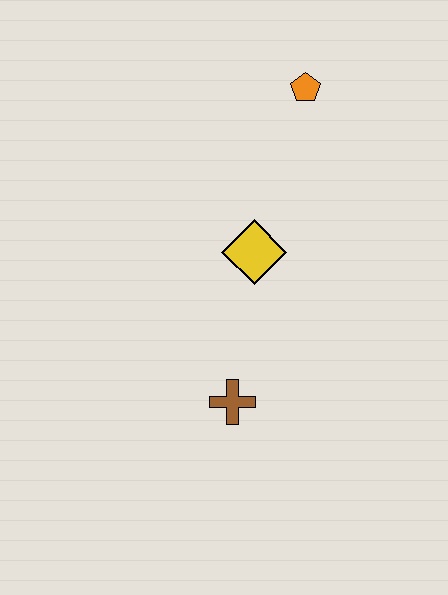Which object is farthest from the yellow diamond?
The orange pentagon is farthest from the yellow diamond.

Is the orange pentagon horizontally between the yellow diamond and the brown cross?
No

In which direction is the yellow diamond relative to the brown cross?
The yellow diamond is above the brown cross.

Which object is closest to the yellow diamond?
The brown cross is closest to the yellow diamond.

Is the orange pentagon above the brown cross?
Yes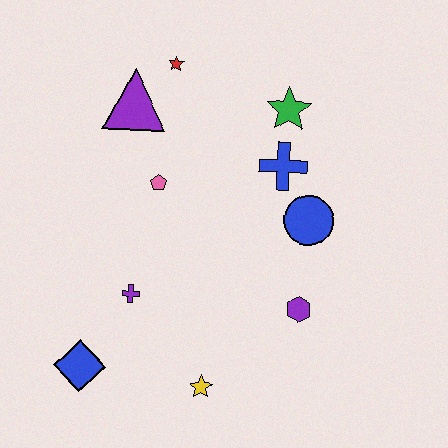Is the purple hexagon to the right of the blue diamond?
Yes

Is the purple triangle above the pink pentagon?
Yes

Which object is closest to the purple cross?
The blue diamond is closest to the purple cross.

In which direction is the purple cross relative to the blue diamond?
The purple cross is above the blue diamond.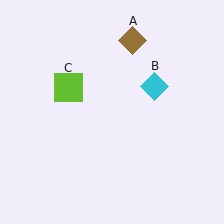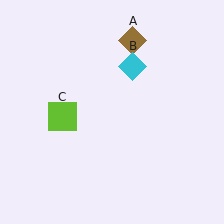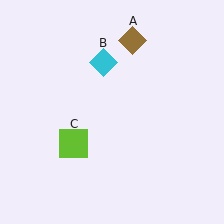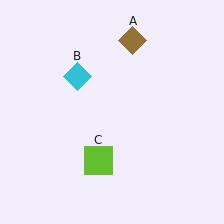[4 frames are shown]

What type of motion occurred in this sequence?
The cyan diamond (object B), lime square (object C) rotated counterclockwise around the center of the scene.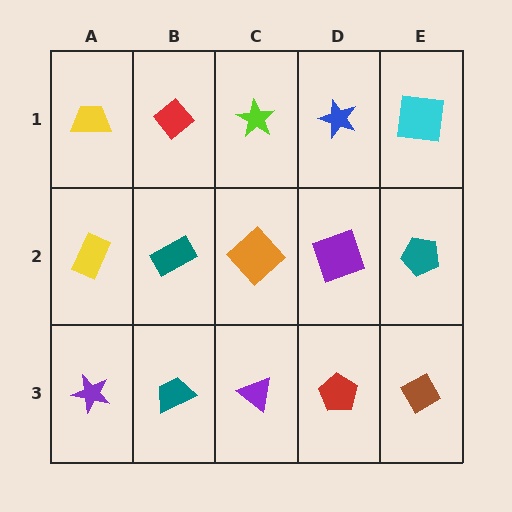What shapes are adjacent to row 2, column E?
A cyan square (row 1, column E), a brown diamond (row 3, column E), a purple square (row 2, column D).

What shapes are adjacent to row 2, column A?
A yellow trapezoid (row 1, column A), a purple star (row 3, column A), a teal rectangle (row 2, column B).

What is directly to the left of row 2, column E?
A purple square.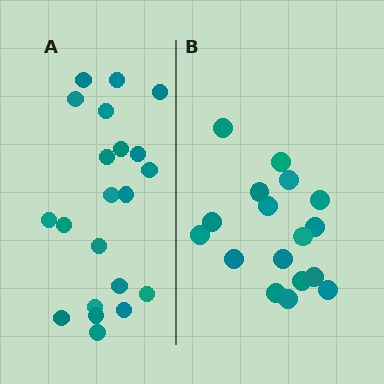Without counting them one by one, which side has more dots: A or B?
Region A (the left region) has more dots.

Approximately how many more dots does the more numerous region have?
Region A has about 4 more dots than region B.